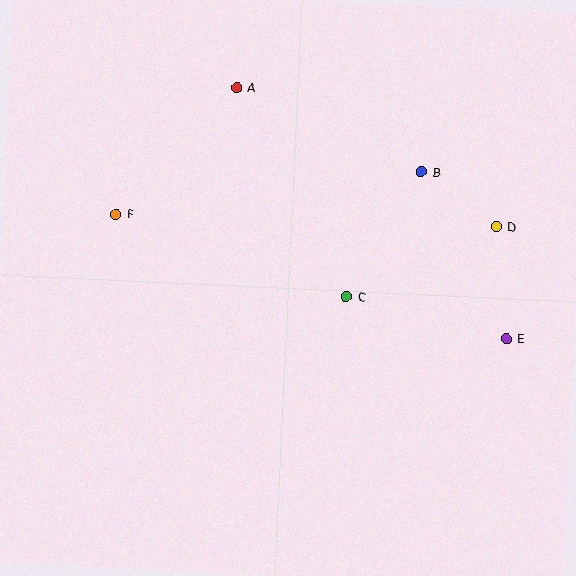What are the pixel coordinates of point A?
Point A is at (237, 88).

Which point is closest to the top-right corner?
Point B is closest to the top-right corner.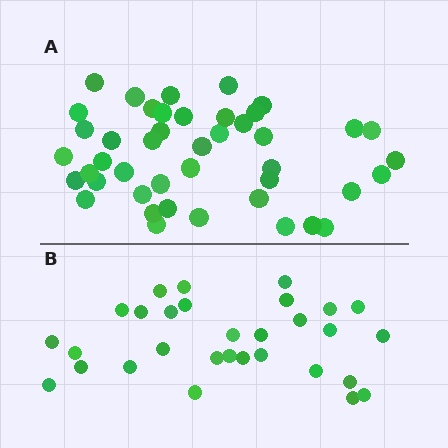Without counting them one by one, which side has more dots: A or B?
Region A (the top region) has more dots.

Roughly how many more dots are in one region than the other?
Region A has approximately 15 more dots than region B.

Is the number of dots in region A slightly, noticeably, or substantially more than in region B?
Region A has substantially more. The ratio is roughly 1.5 to 1.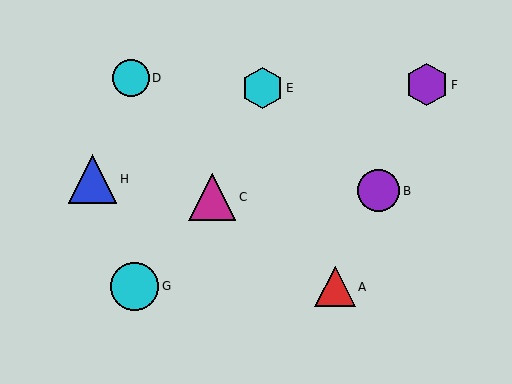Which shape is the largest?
The blue triangle (labeled H) is the largest.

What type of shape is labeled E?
Shape E is a cyan hexagon.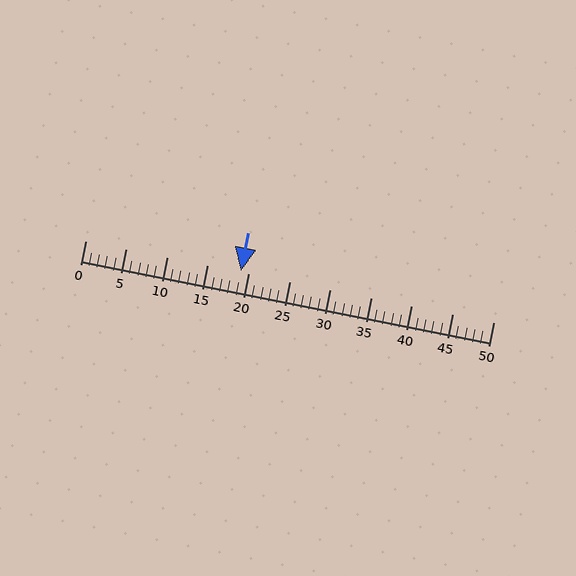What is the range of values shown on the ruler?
The ruler shows values from 0 to 50.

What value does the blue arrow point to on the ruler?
The blue arrow points to approximately 19.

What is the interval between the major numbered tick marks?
The major tick marks are spaced 5 units apart.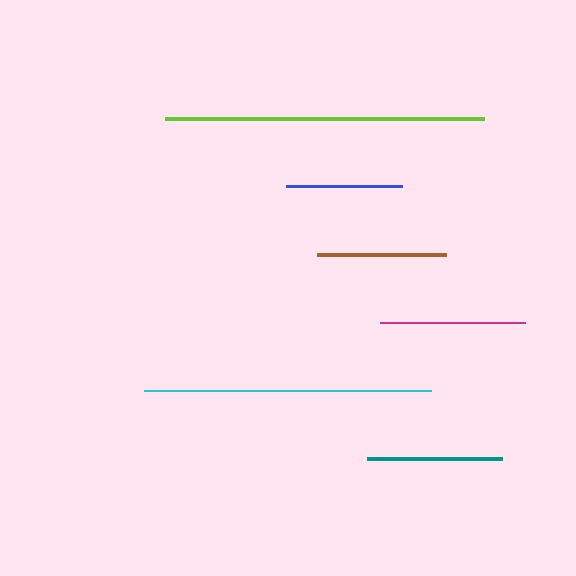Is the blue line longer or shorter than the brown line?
The brown line is longer than the blue line.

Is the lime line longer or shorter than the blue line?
The lime line is longer than the blue line.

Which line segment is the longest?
The lime line is the longest at approximately 318 pixels.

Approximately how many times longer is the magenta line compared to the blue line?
The magenta line is approximately 1.3 times the length of the blue line.